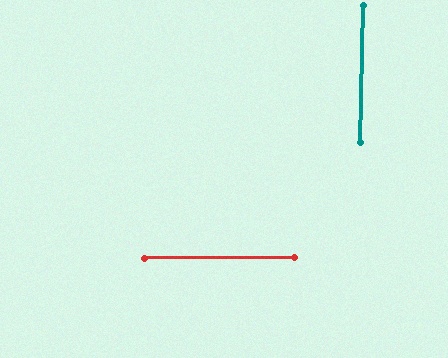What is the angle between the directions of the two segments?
Approximately 88 degrees.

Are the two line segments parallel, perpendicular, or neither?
Perpendicular — they meet at approximately 88°.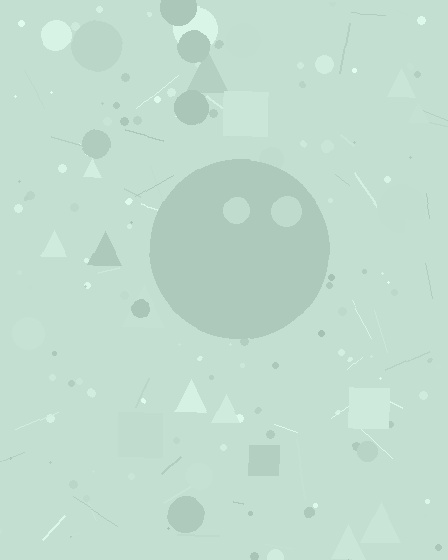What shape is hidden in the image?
A circle is hidden in the image.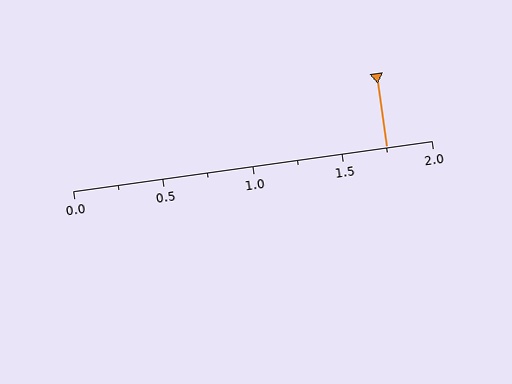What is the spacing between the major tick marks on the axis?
The major ticks are spaced 0.5 apart.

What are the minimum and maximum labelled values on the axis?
The axis runs from 0.0 to 2.0.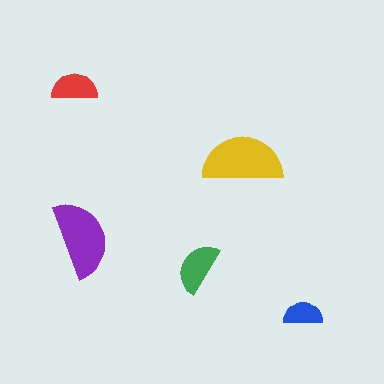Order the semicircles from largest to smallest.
the yellow one, the purple one, the green one, the red one, the blue one.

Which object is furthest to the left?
The red semicircle is leftmost.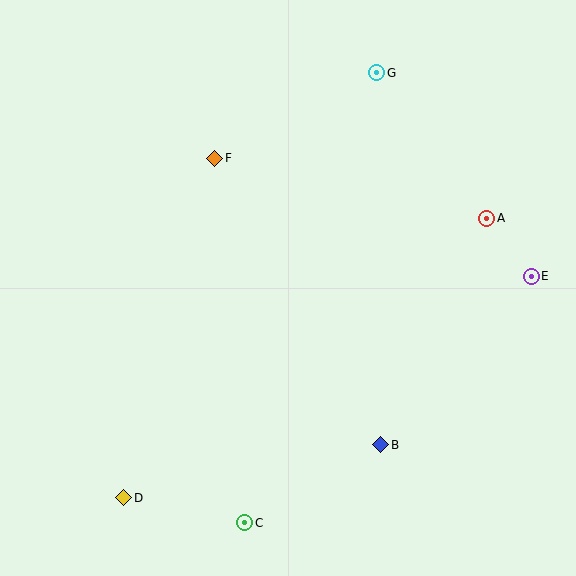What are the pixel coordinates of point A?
Point A is at (487, 218).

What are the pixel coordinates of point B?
Point B is at (381, 445).